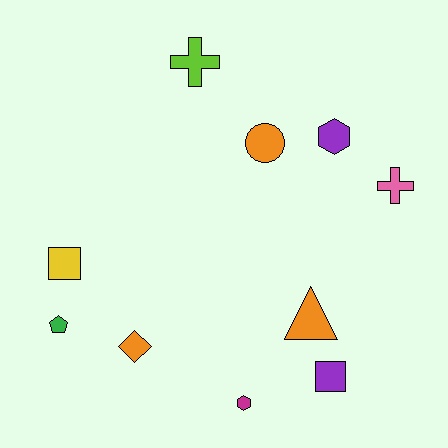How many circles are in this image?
There is 1 circle.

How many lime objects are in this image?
There is 1 lime object.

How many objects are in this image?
There are 10 objects.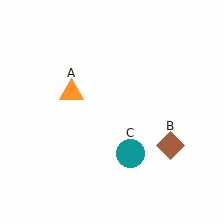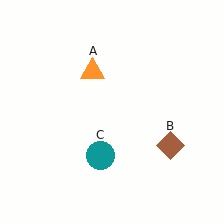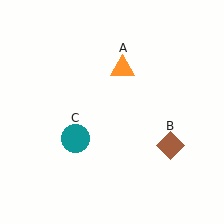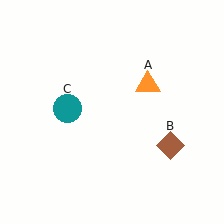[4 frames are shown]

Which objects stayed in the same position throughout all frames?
Brown diamond (object B) remained stationary.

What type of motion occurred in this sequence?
The orange triangle (object A), teal circle (object C) rotated clockwise around the center of the scene.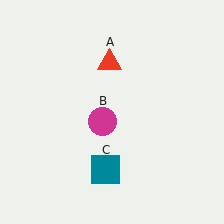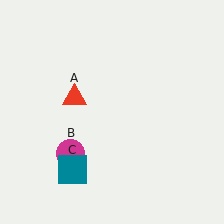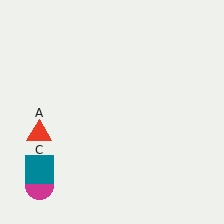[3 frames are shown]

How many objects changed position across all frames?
3 objects changed position: red triangle (object A), magenta circle (object B), teal square (object C).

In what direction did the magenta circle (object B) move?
The magenta circle (object B) moved down and to the left.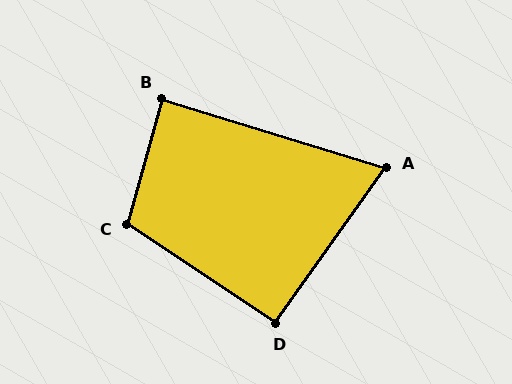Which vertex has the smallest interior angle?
A, at approximately 71 degrees.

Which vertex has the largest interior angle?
C, at approximately 109 degrees.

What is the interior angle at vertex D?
Approximately 92 degrees (approximately right).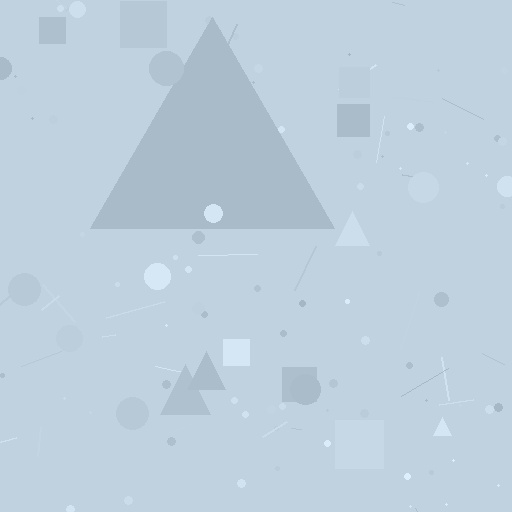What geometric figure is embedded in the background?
A triangle is embedded in the background.